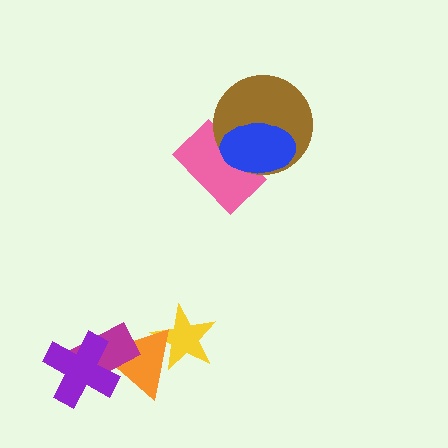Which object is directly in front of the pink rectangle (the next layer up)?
The brown circle is directly in front of the pink rectangle.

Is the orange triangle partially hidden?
Yes, it is partially covered by another shape.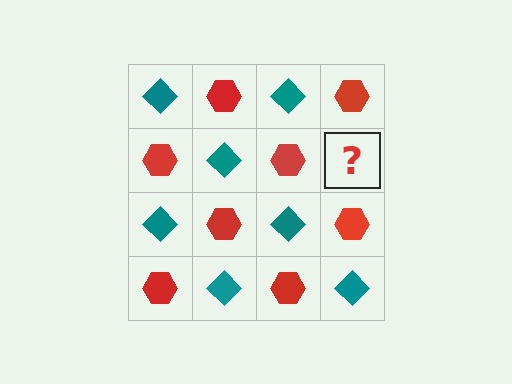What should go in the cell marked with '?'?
The missing cell should contain a teal diamond.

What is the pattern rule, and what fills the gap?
The rule is that it alternates teal diamond and red hexagon in a checkerboard pattern. The gap should be filled with a teal diamond.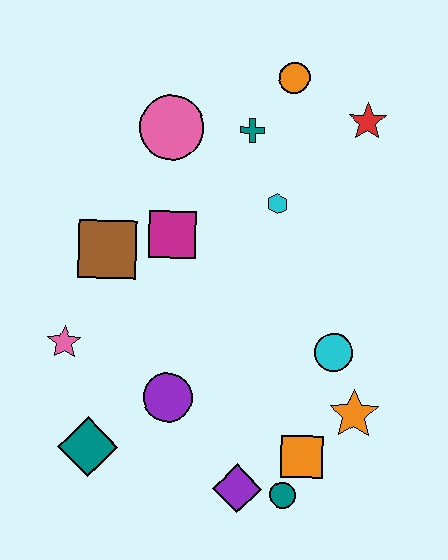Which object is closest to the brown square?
The magenta square is closest to the brown square.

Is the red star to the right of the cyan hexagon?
Yes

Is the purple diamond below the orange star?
Yes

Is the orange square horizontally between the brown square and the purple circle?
No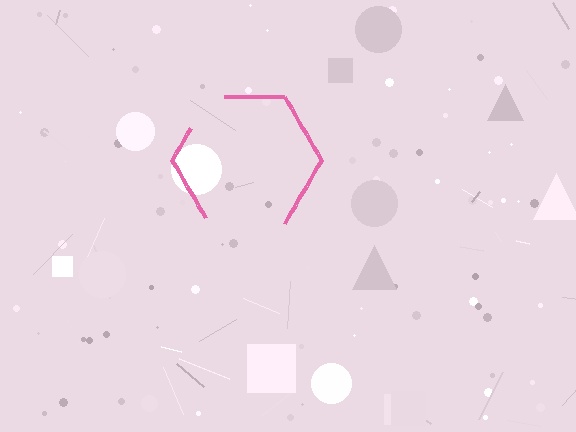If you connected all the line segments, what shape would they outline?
They would outline a hexagon.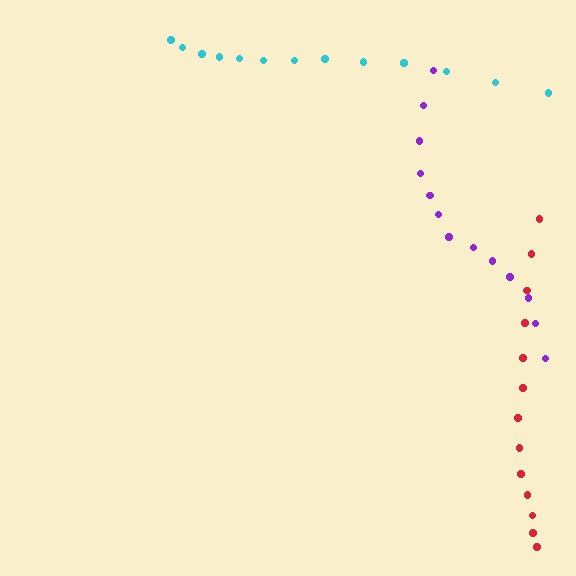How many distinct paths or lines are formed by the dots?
There are 3 distinct paths.